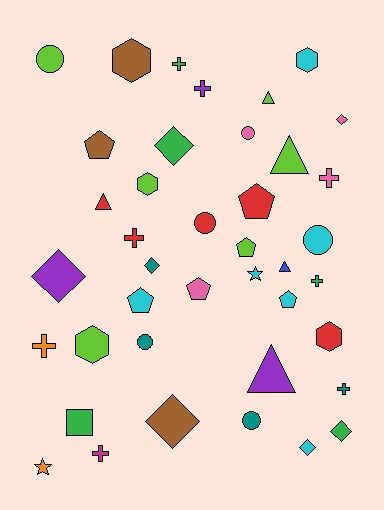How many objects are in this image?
There are 40 objects.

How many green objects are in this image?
There are 5 green objects.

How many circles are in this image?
There are 6 circles.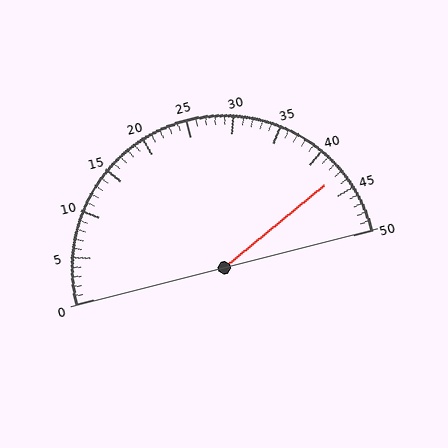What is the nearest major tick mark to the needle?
The nearest major tick mark is 45.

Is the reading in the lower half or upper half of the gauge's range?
The reading is in the upper half of the range (0 to 50).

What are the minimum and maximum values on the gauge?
The gauge ranges from 0 to 50.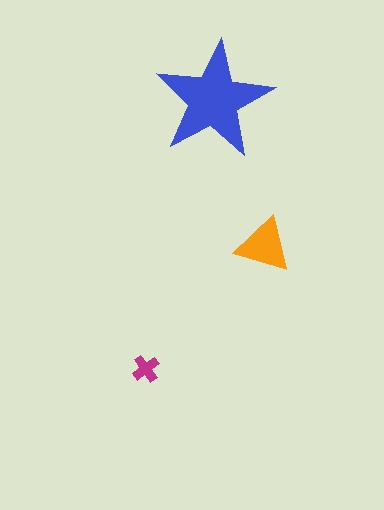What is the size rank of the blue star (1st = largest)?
1st.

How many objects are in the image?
There are 3 objects in the image.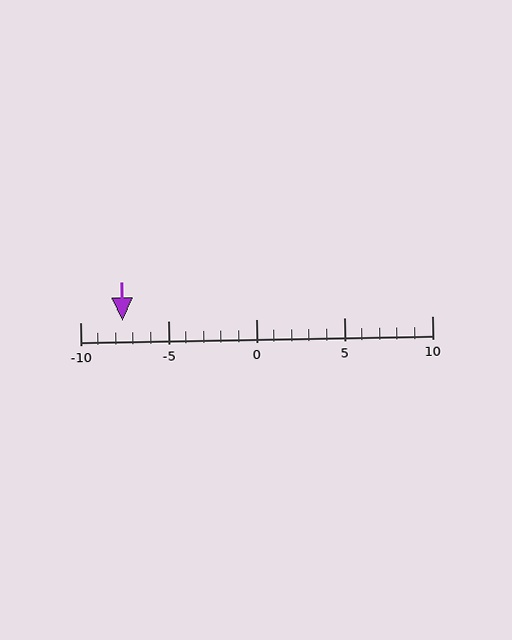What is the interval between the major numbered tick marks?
The major tick marks are spaced 5 units apart.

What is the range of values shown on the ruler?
The ruler shows values from -10 to 10.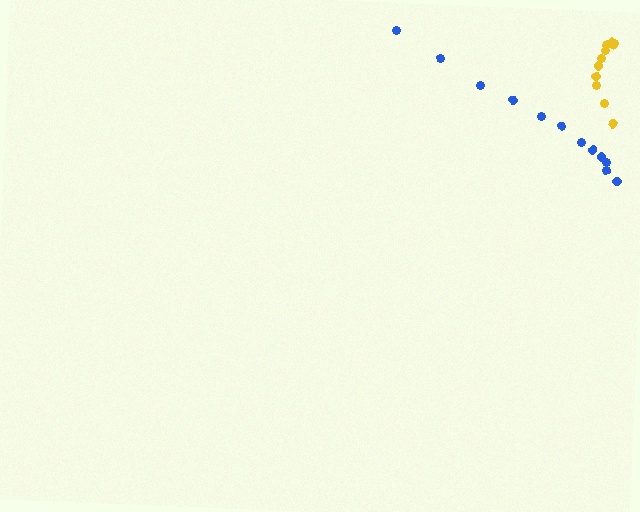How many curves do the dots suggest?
There are 2 distinct paths.